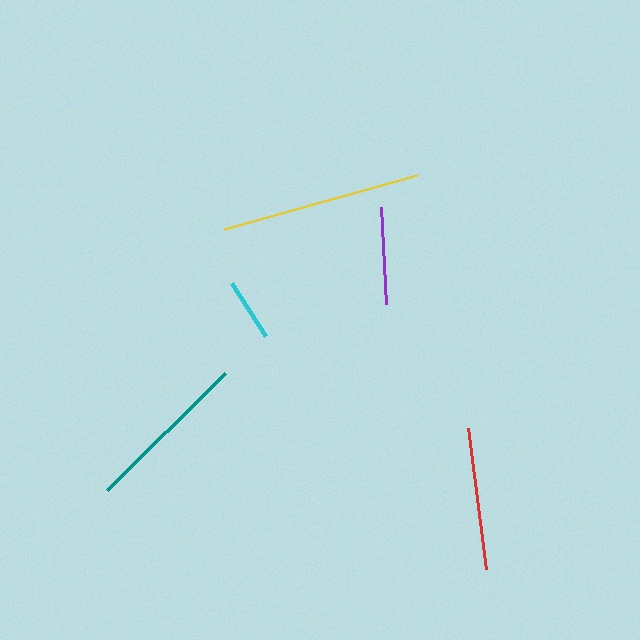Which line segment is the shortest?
The cyan line is the shortest at approximately 64 pixels.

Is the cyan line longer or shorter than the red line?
The red line is longer than the cyan line.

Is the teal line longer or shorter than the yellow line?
The yellow line is longer than the teal line.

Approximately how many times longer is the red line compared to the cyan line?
The red line is approximately 2.2 times the length of the cyan line.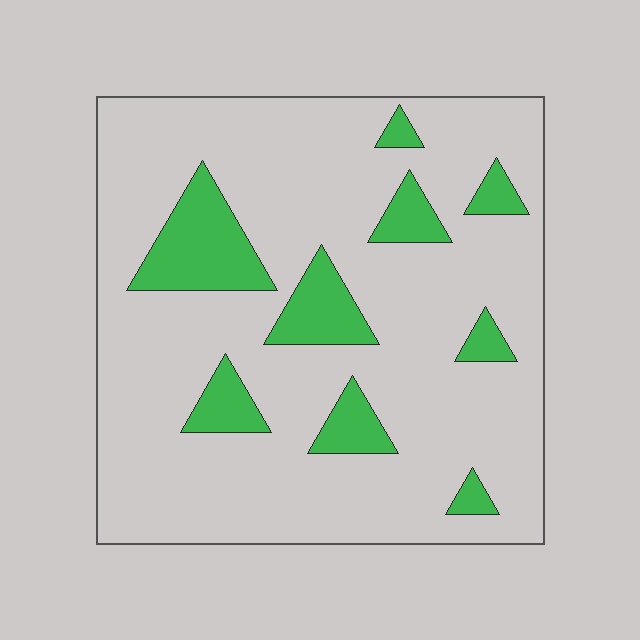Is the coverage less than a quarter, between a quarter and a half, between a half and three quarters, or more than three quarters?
Less than a quarter.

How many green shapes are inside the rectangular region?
9.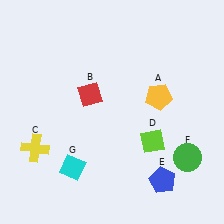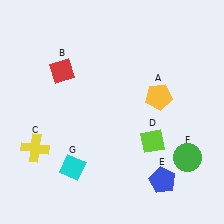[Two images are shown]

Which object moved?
The red diamond (B) moved left.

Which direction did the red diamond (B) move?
The red diamond (B) moved left.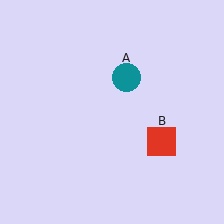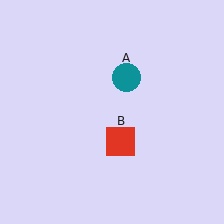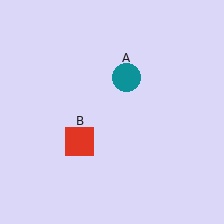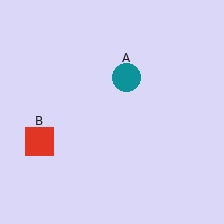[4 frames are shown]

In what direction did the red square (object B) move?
The red square (object B) moved left.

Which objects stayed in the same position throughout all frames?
Teal circle (object A) remained stationary.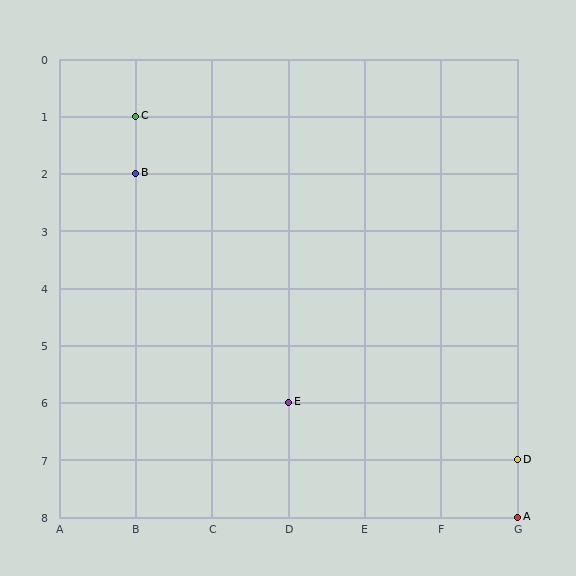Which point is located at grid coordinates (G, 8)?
Point A is at (G, 8).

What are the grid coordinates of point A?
Point A is at grid coordinates (G, 8).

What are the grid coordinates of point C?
Point C is at grid coordinates (B, 1).